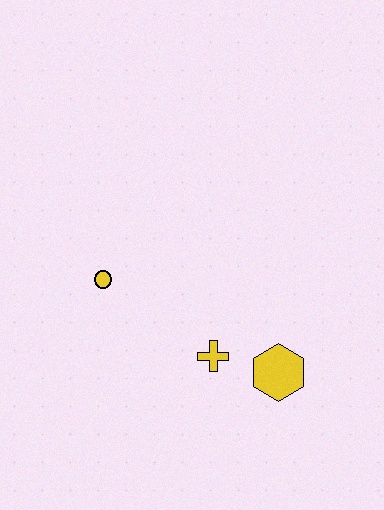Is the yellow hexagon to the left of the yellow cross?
No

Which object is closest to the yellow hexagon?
The yellow cross is closest to the yellow hexagon.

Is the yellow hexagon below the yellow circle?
Yes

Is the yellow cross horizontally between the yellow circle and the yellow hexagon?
Yes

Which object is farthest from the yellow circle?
The yellow hexagon is farthest from the yellow circle.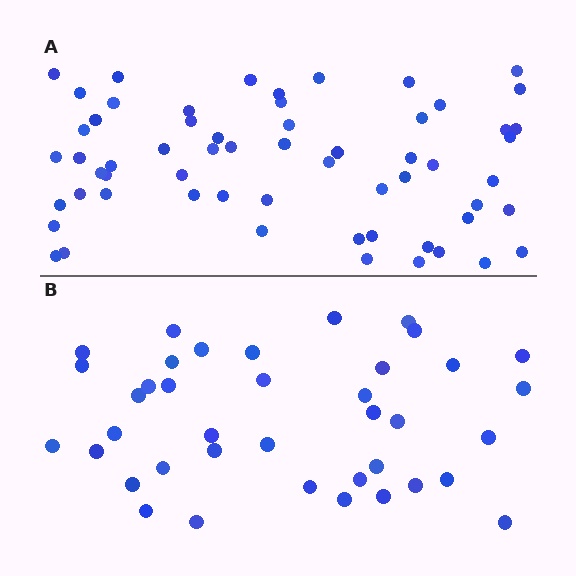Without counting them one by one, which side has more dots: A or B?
Region A (the top region) has more dots.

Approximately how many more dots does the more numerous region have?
Region A has approximately 20 more dots than region B.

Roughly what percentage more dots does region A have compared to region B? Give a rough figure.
About 55% more.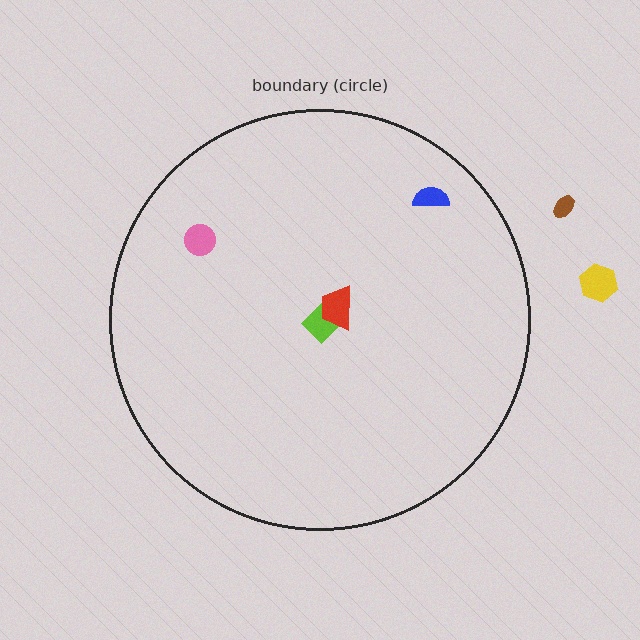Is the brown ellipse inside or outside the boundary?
Outside.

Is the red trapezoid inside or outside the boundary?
Inside.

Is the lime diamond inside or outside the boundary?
Inside.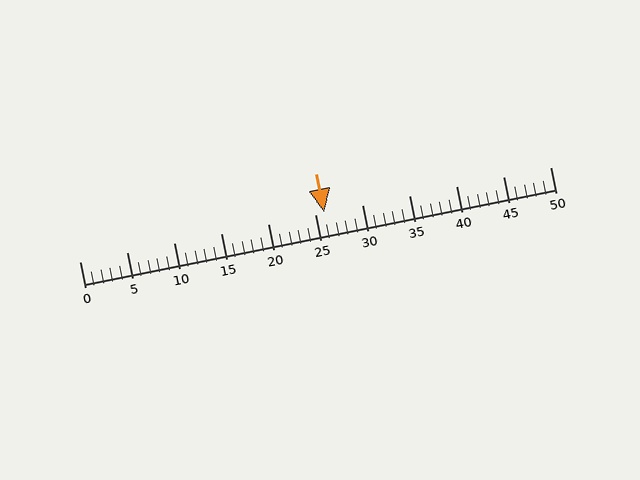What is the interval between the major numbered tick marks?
The major tick marks are spaced 5 units apart.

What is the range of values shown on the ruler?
The ruler shows values from 0 to 50.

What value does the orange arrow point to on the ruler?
The orange arrow points to approximately 26.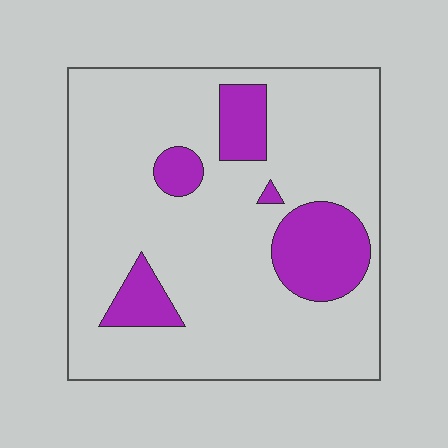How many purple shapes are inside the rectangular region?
5.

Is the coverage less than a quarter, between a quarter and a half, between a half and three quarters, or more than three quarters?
Less than a quarter.